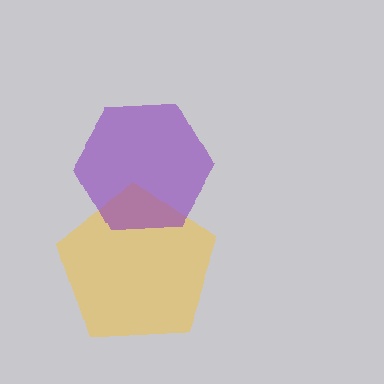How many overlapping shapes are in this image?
There are 2 overlapping shapes in the image.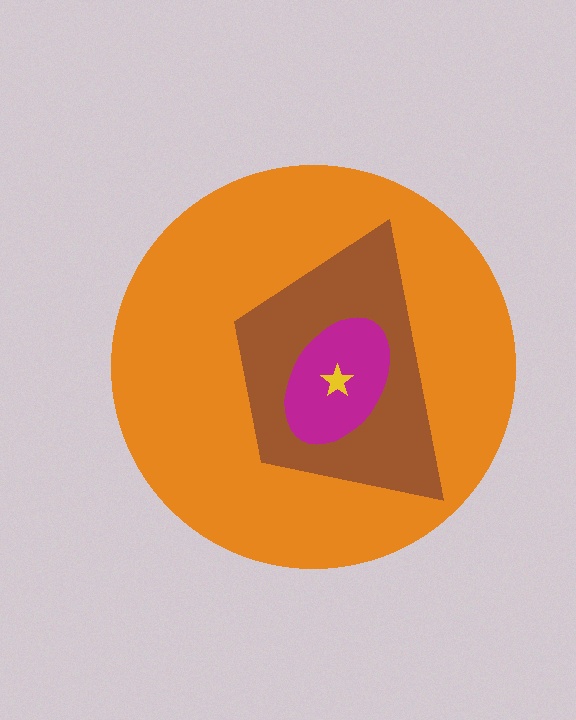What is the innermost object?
The yellow star.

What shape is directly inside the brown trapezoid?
The magenta ellipse.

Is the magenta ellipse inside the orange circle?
Yes.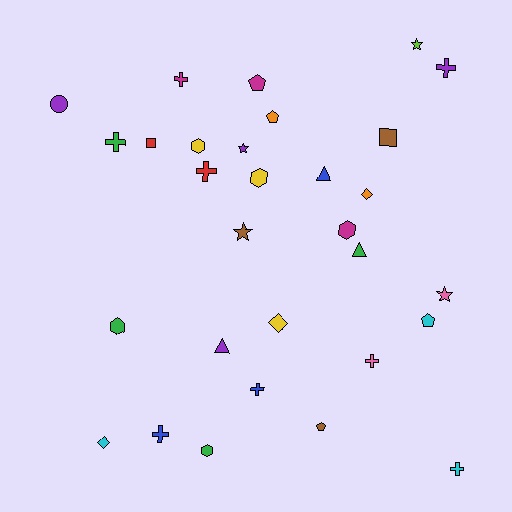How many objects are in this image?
There are 30 objects.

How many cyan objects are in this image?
There are 3 cyan objects.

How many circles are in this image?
There is 1 circle.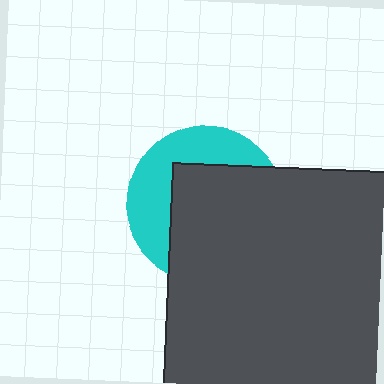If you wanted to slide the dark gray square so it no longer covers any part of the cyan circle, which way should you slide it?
Slide it toward the lower-right — that is the most direct way to separate the two shapes.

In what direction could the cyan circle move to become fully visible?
The cyan circle could move toward the upper-left. That would shift it out from behind the dark gray square entirely.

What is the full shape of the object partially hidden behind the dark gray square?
The partially hidden object is a cyan circle.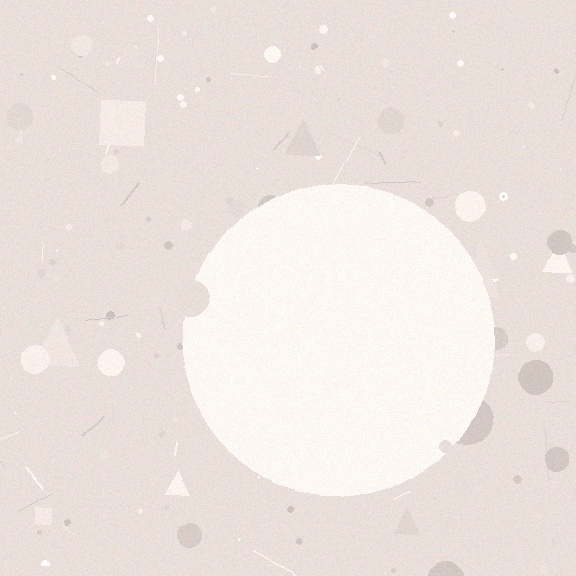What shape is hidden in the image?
A circle is hidden in the image.